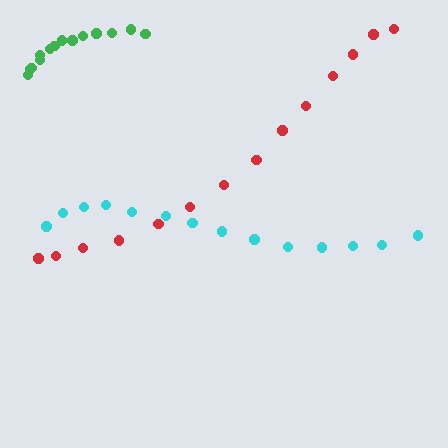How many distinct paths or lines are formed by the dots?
There are 3 distinct paths.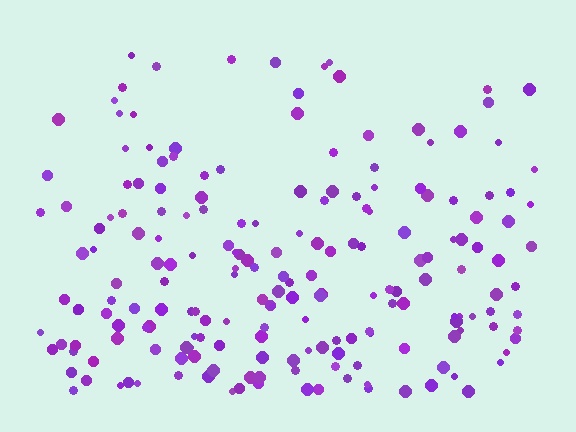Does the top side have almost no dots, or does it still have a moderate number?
Still a moderate number, just noticeably fewer than the bottom.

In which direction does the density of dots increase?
From top to bottom, with the bottom side densest.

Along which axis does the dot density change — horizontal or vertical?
Vertical.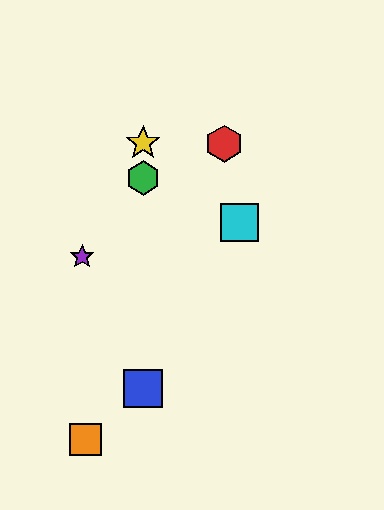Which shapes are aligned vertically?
The blue square, the green hexagon, the yellow star are aligned vertically.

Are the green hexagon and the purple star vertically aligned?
No, the green hexagon is at x≈143 and the purple star is at x≈82.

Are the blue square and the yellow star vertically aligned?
Yes, both are at x≈143.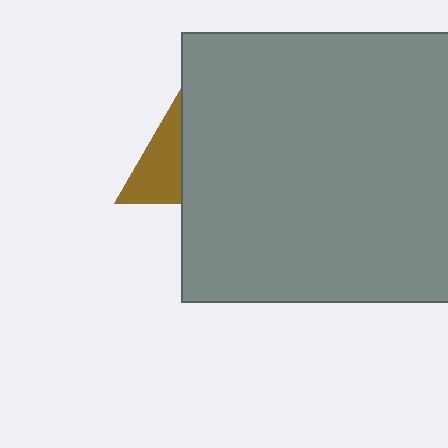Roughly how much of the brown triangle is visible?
About half of it is visible (roughly 47%).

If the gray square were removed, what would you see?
You would see the complete brown triangle.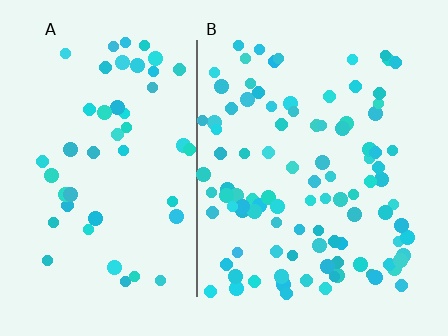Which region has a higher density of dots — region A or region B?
B (the right).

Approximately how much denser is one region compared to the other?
Approximately 1.9× — region B over region A.